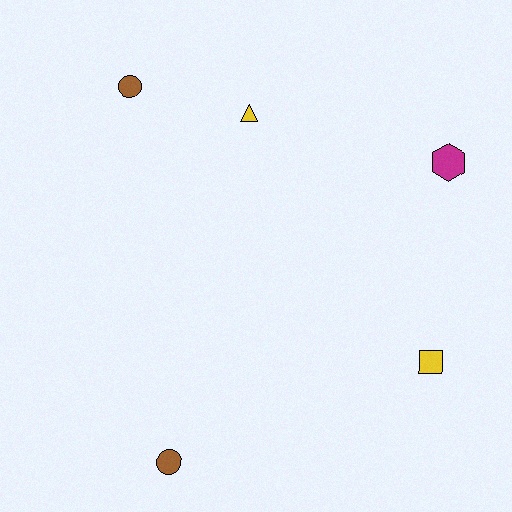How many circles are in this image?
There are 2 circles.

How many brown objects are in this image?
There are 2 brown objects.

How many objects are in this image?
There are 5 objects.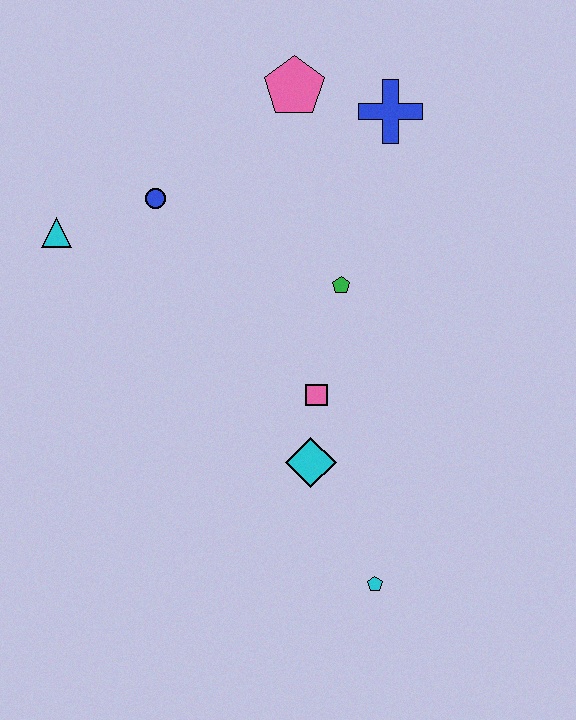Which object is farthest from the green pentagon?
The cyan pentagon is farthest from the green pentagon.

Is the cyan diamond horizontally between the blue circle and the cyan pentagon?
Yes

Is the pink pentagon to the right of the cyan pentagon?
No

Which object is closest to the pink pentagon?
The blue cross is closest to the pink pentagon.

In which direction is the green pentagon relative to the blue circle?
The green pentagon is to the right of the blue circle.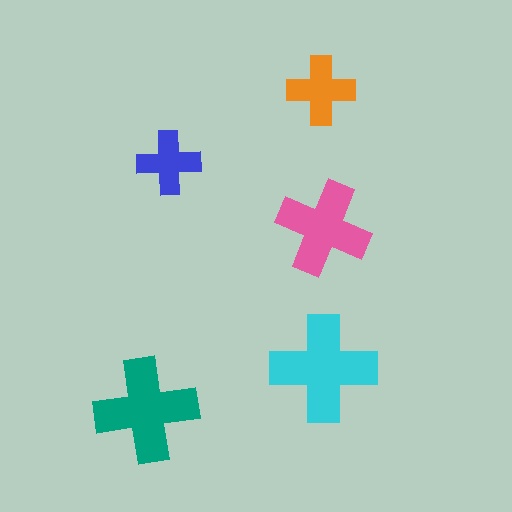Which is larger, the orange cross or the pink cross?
The pink one.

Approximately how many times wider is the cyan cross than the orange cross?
About 1.5 times wider.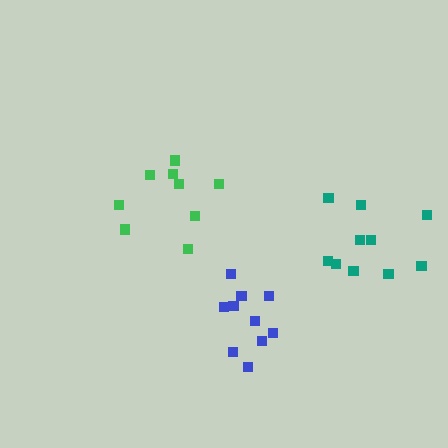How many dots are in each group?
Group 1: 10 dots, Group 2: 9 dots, Group 3: 10 dots (29 total).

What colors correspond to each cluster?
The clusters are colored: blue, green, teal.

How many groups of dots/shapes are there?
There are 3 groups.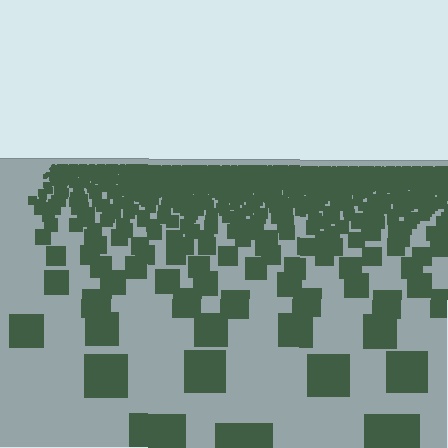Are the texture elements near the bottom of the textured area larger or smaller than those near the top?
Larger. Near the bottom, elements are closer to the viewer and appear at a bigger on-screen size.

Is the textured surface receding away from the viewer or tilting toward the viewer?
The surface is receding away from the viewer. Texture elements get smaller and denser toward the top.